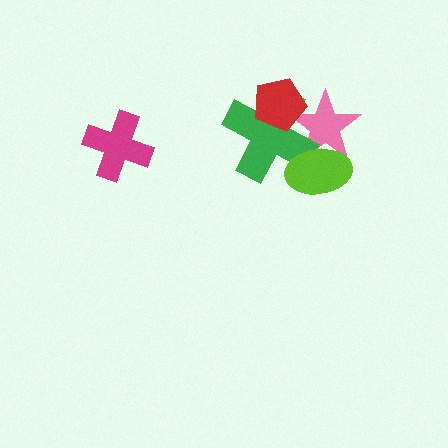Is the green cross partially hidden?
Yes, it is partially covered by another shape.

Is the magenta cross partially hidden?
No, no other shape covers it.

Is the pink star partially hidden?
Yes, it is partially covered by another shape.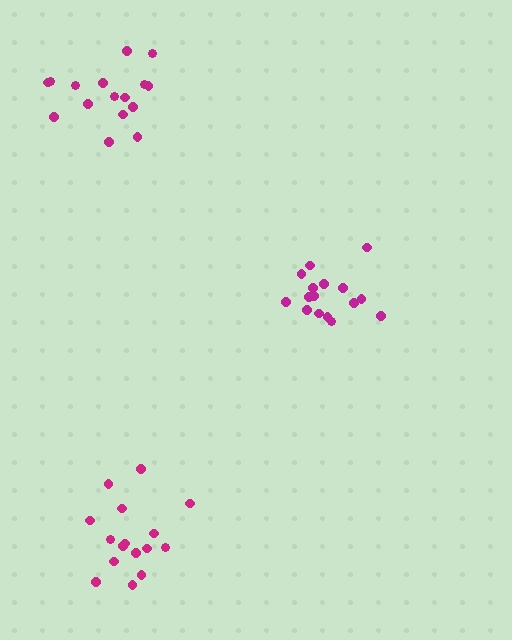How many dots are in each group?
Group 1: 16 dots, Group 2: 16 dots, Group 3: 16 dots (48 total).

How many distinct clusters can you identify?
There are 3 distinct clusters.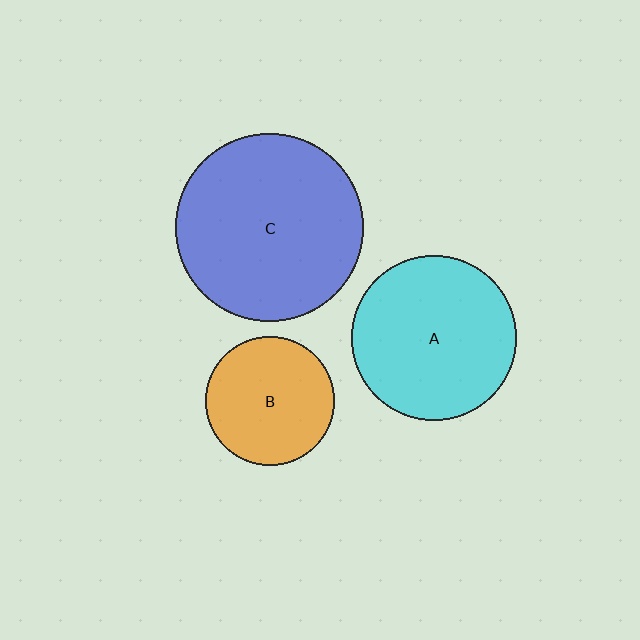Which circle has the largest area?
Circle C (blue).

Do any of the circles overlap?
No, none of the circles overlap.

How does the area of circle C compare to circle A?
Approximately 1.3 times.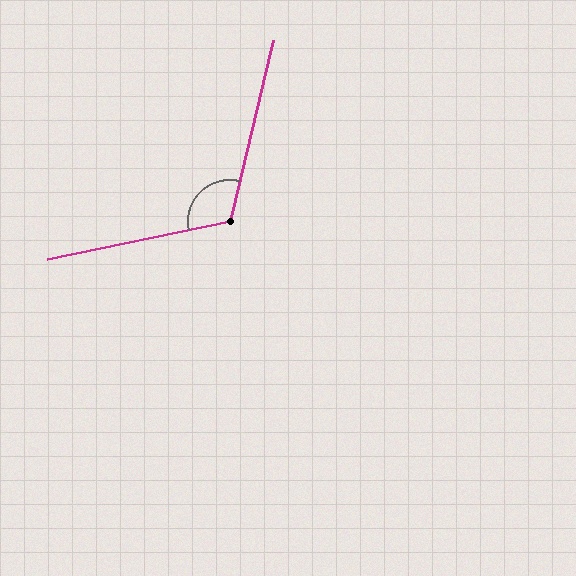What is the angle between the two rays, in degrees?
Approximately 115 degrees.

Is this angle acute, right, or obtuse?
It is obtuse.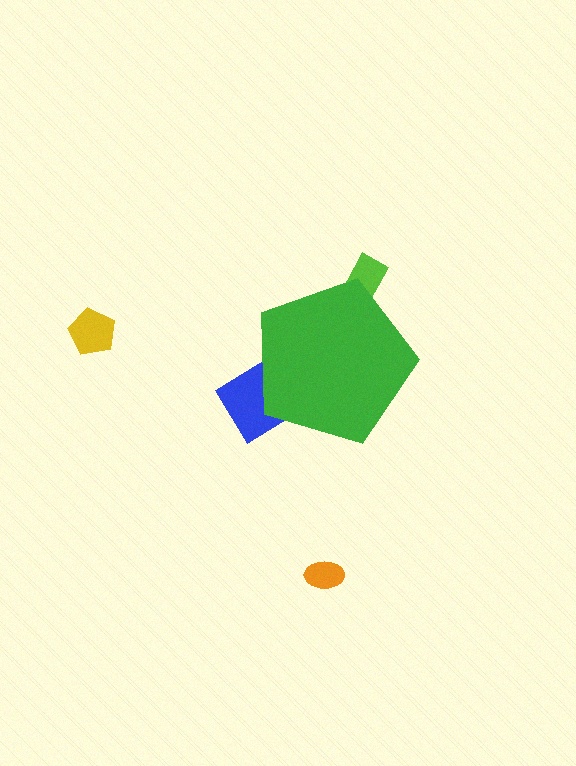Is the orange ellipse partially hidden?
No, the orange ellipse is fully visible.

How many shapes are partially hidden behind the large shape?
2 shapes are partially hidden.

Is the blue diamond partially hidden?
Yes, the blue diamond is partially hidden behind the green pentagon.